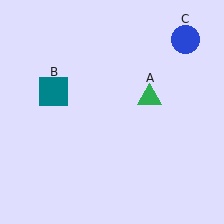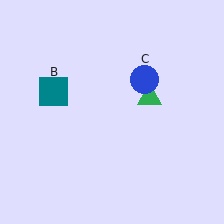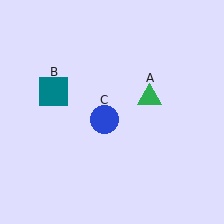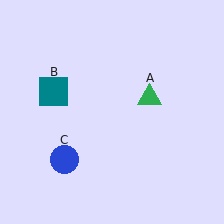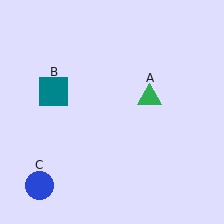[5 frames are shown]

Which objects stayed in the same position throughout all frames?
Green triangle (object A) and teal square (object B) remained stationary.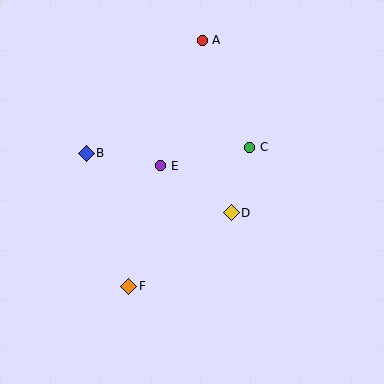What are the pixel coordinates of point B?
Point B is at (86, 153).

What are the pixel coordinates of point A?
Point A is at (202, 40).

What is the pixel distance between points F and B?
The distance between F and B is 140 pixels.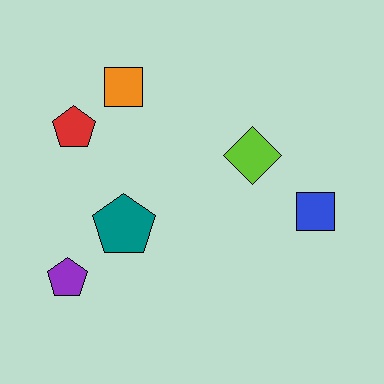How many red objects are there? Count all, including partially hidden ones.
There is 1 red object.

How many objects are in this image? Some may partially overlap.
There are 6 objects.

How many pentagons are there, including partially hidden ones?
There are 3 pentagons.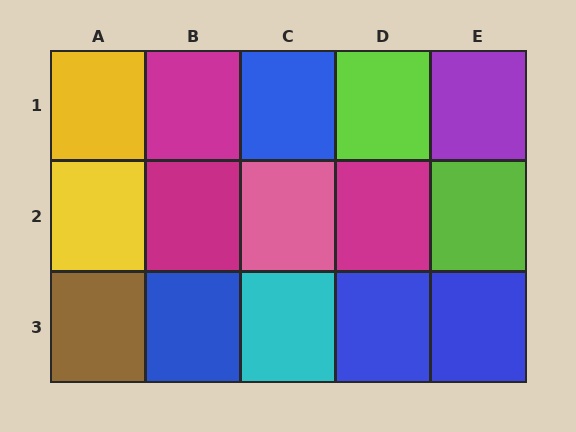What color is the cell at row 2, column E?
Lime.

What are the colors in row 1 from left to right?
Yellow, magenta, blue, lime, purple.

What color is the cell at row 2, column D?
Magenta.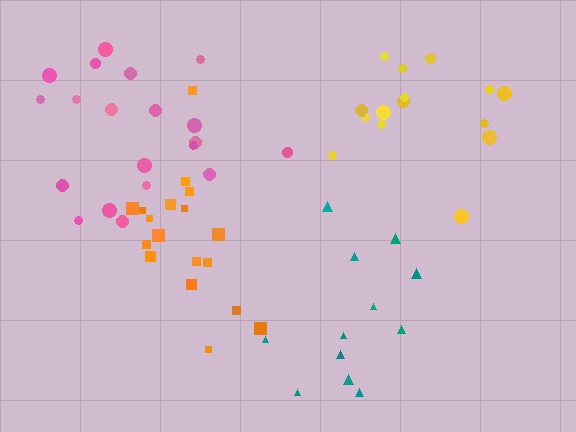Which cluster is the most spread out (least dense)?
Teal.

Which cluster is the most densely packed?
Orange.